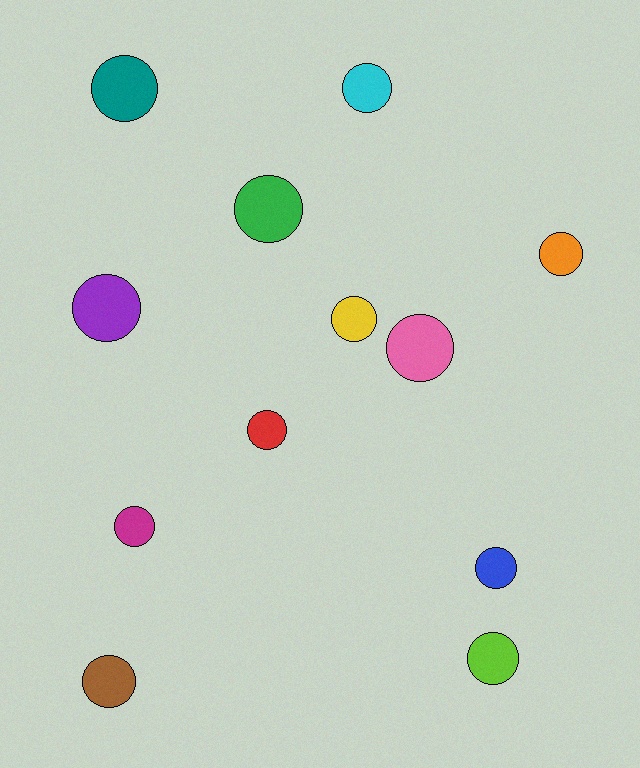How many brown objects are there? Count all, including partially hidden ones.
There is 1 brown object.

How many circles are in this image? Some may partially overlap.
There are 12 circles.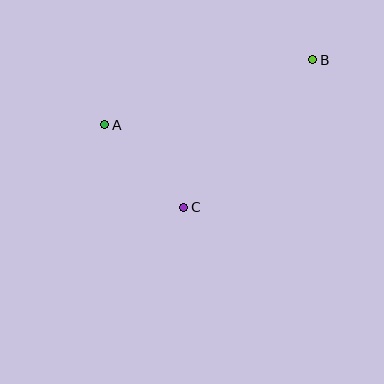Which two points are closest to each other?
Points A and C are closest to each other.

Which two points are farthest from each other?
Points A and B are farthest from each other.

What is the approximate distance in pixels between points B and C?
The distance between B and C is approximately 196 pixels.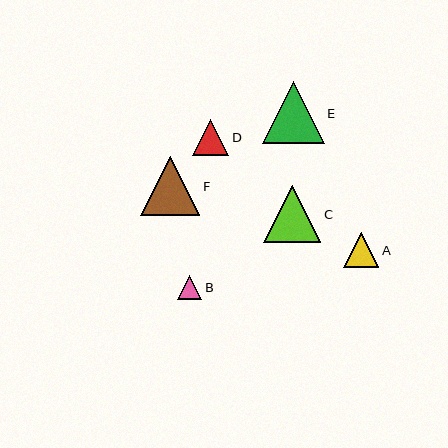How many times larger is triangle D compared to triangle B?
Triangle D is approximately 1.5 times the size of triangle B.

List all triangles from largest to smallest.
From largest to smallest: E, F, C, D, A, B.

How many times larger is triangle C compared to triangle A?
Triangle C is approximately 1.6 times the size of triangle A.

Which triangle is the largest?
Triangle E is the largest with a size of approximately 62 pixels.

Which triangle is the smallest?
Triangle B is the smallest with a size of approximately 24 pixels.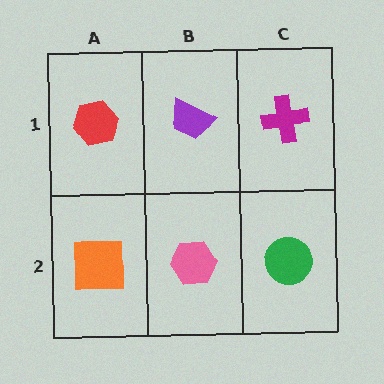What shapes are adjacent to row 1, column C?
A green circle (row 2, column C), a purple trapezoid (row 1, column B).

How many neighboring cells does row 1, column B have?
3.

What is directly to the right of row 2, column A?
A pink hexagon.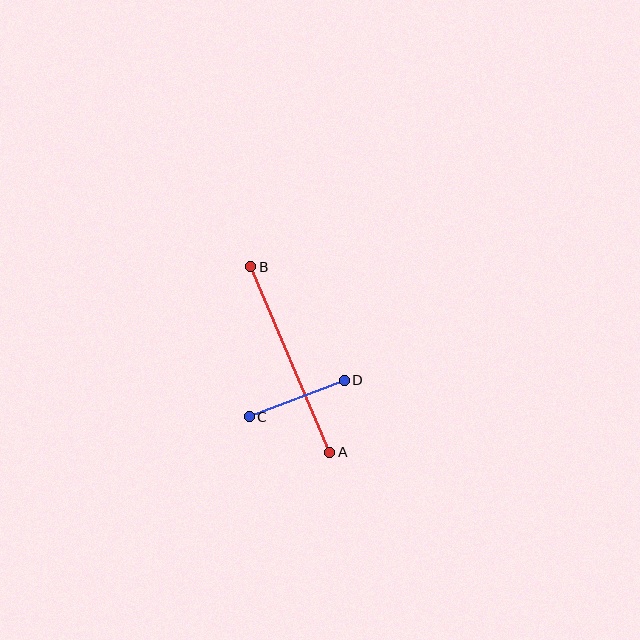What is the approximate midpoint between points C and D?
The midpoint is at approximately (297, 399) pixels.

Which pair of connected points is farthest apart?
Points A and B are farthest apart.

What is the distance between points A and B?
The distance is approximately 202 pixels.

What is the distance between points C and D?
The distance is approximately 102 pixels.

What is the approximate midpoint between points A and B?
The midpoint is at approximately (290, 360) pixels.